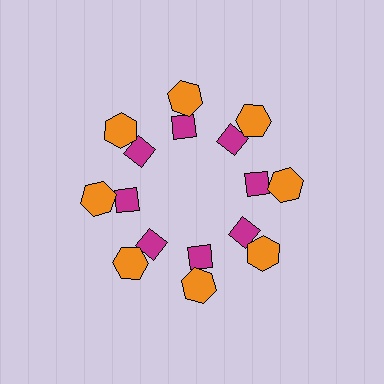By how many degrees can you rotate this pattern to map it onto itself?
The pattern maps onto itself every 45 degrees of rotation.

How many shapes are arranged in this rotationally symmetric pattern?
There are 16 shapes, arranged in 8 groups of 2.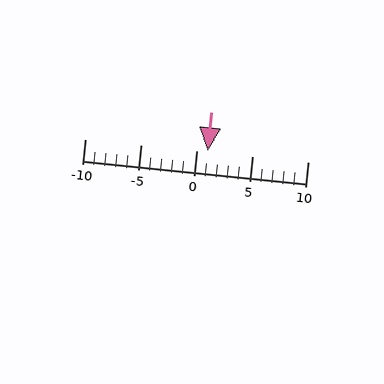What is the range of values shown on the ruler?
The ruler shows values from -10 to 10.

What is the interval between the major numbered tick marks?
The major tick marks are spaced 5 units apart.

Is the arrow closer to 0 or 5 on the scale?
The arrow is closer to 0.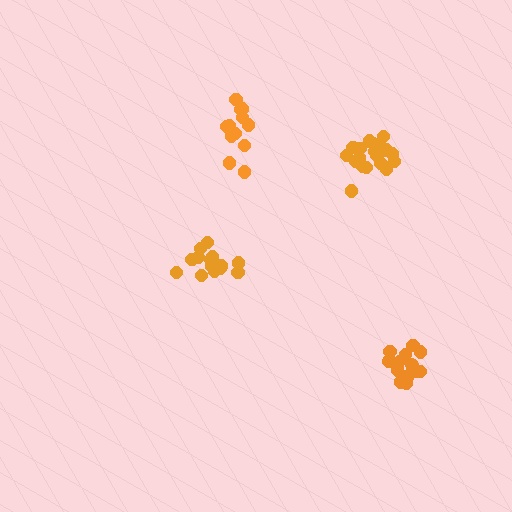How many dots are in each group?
Group 1: 15 dots, Group 2: 15 dots, Group 3: 16 dots, Group 4: 20 dots (66 total).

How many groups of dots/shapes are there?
There are 4 groups.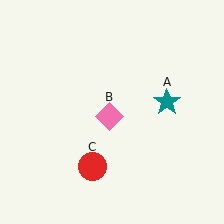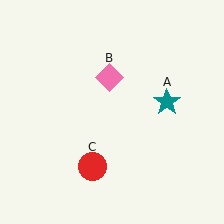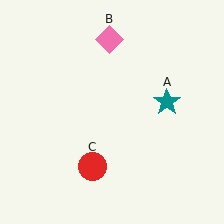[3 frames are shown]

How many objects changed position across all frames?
1 object changed position: pink diamond (object B).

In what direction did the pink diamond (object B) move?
The pink diamond (object B) moved up.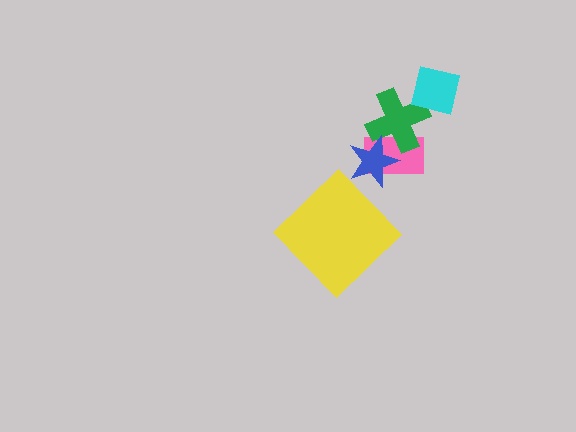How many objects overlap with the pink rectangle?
2 objects overlap with the pink rectangle.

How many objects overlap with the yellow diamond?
0 objects overlap with the yellow diamond.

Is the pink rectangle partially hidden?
Yes, it is partially covered by another shape.